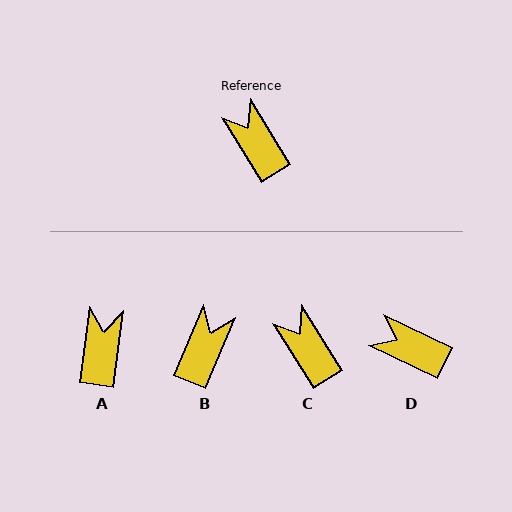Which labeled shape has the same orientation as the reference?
C.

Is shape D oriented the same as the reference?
No, it is off by about 33 degrees.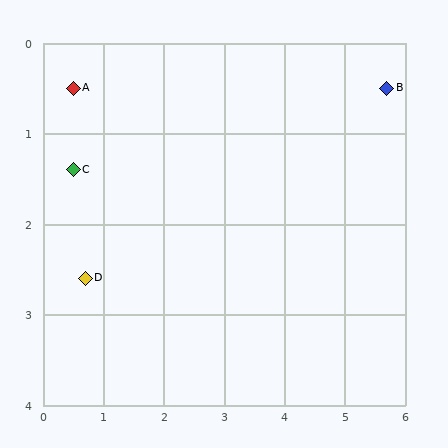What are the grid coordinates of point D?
Point D is at approximately (0.7, 2.6).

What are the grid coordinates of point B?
Point B is at approximately (5.7, 0.5).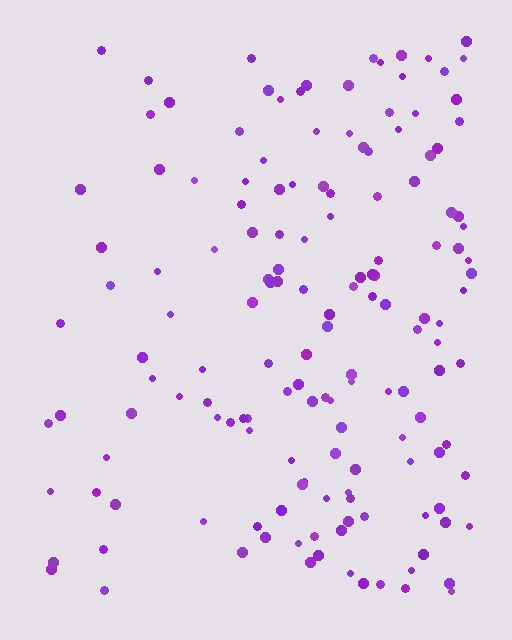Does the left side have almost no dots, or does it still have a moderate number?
Still a moderate number, just noticeably fewer than the right.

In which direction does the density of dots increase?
From left to right, with the right side densest.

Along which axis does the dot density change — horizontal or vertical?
Horizontal.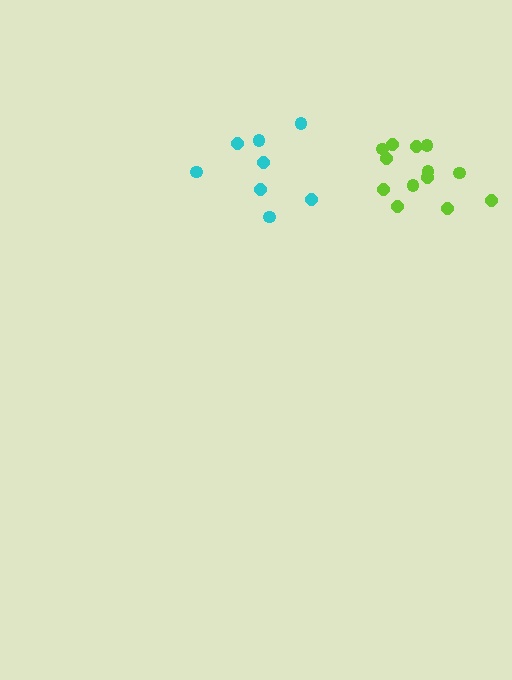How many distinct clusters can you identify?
There are 2 distinct clusters.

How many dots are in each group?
Group 1: 8 dots, Group 2: 13 dots (21 total).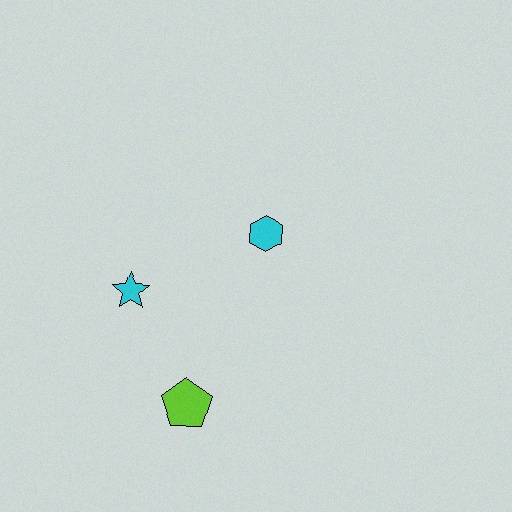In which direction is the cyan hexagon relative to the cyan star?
The cyan hexagon is to the right of the cyan star.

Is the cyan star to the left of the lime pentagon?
Yes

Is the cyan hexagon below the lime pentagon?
No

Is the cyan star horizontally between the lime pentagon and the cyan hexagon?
No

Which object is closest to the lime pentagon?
The cyan star is closest to the lime pentagon.